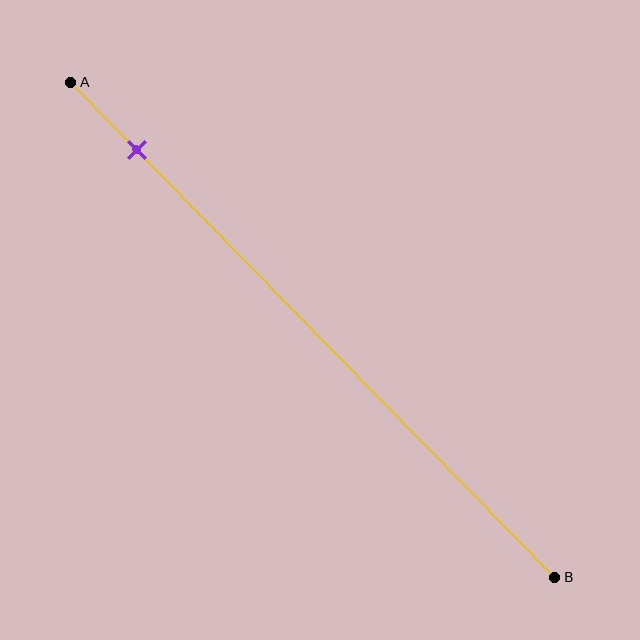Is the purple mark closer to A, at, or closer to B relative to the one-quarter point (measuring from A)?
The purple mark is closer to point A than the one-quarter point of segment AB.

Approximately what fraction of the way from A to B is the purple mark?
The purple mark is approximately 15% of the way from A to B.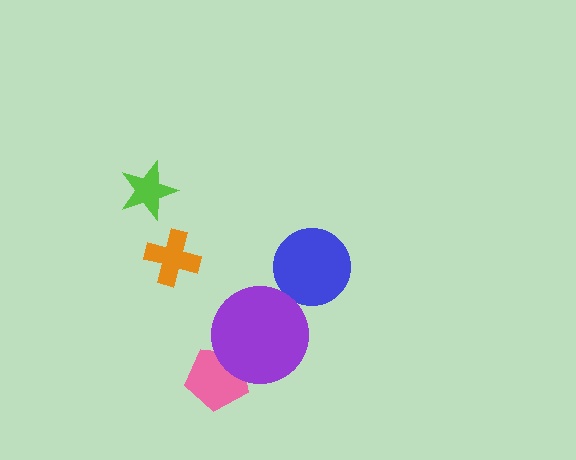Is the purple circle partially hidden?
No, no other shape covers it.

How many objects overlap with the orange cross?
0 objects overlap with the orange cross.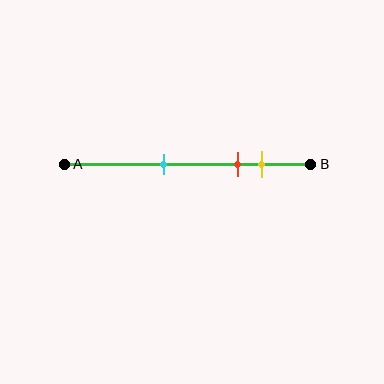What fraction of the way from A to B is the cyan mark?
The cyan mark is approximately 40% (0.4) of the way from A to B.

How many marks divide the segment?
There are 3 marks dividing the segment.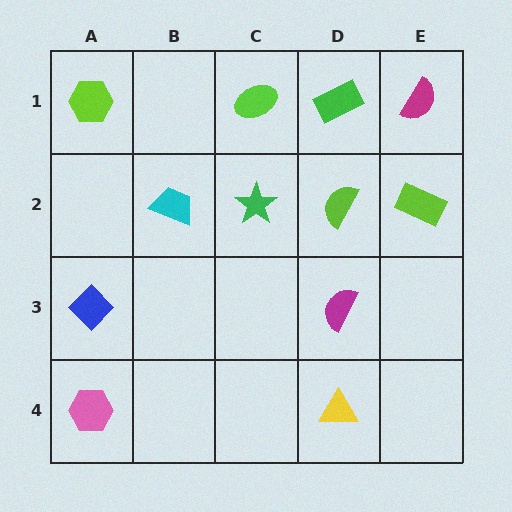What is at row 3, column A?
A blue diamond.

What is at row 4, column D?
A yellow triangle.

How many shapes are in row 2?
4 shapes.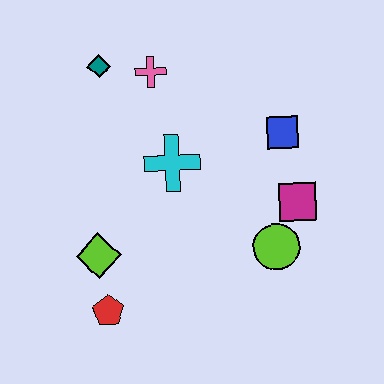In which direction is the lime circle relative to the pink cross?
The lime circle is below the pink cross.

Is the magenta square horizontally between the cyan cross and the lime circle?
No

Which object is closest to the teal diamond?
The pink cross is closest to the teal diamond.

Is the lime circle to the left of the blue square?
Yes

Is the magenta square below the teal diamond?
Yes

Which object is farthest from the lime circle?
The teal diamond is farthest from the lime circle.